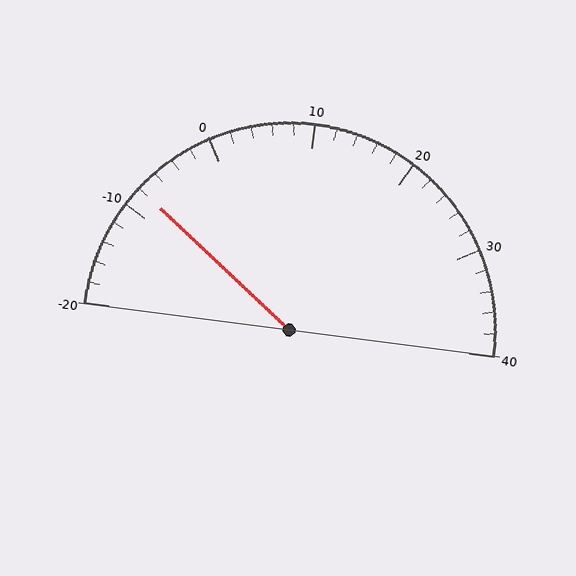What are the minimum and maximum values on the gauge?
The gauge ranges from -20 to 40.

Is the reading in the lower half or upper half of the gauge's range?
The reading is in the lower half of the range (-20 to 40).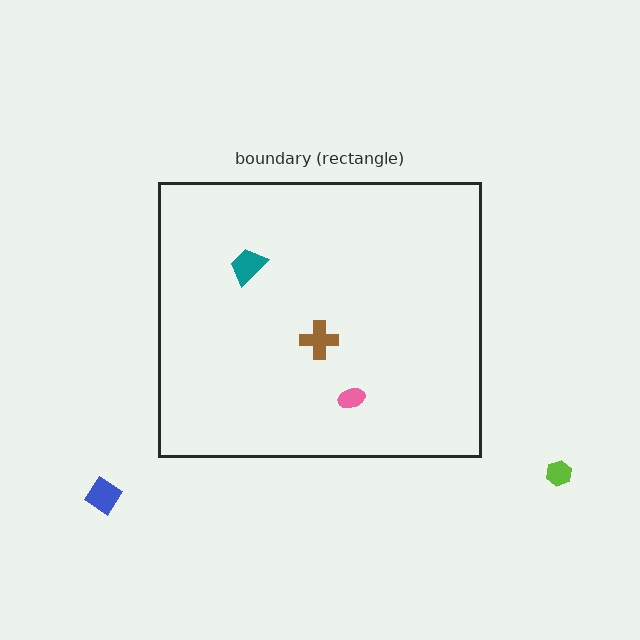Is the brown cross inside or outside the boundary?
Inside.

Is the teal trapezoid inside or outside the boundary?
Inside.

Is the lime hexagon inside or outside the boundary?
Outside.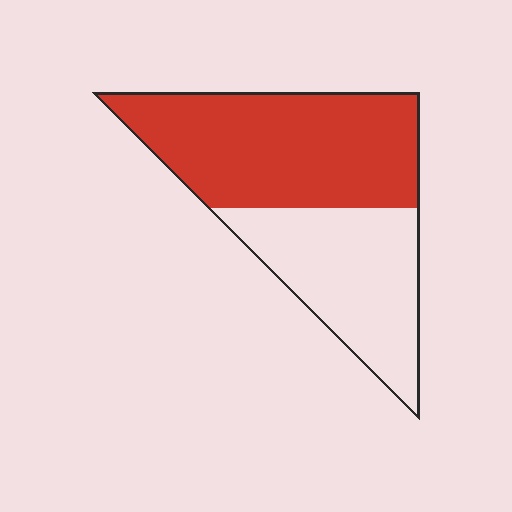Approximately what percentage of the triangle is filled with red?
Approximately 60%.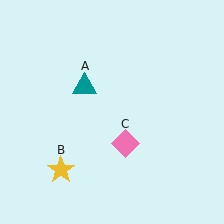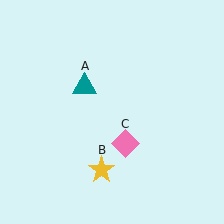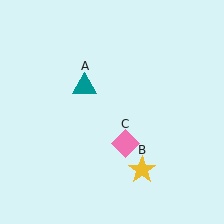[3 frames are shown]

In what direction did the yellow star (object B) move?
The yellow star (object B) moved right.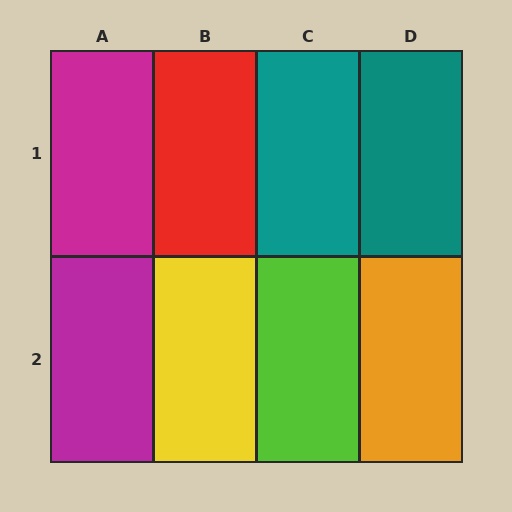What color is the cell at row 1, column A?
Magenta.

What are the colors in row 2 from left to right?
Magenta, yellow, lime, orange.